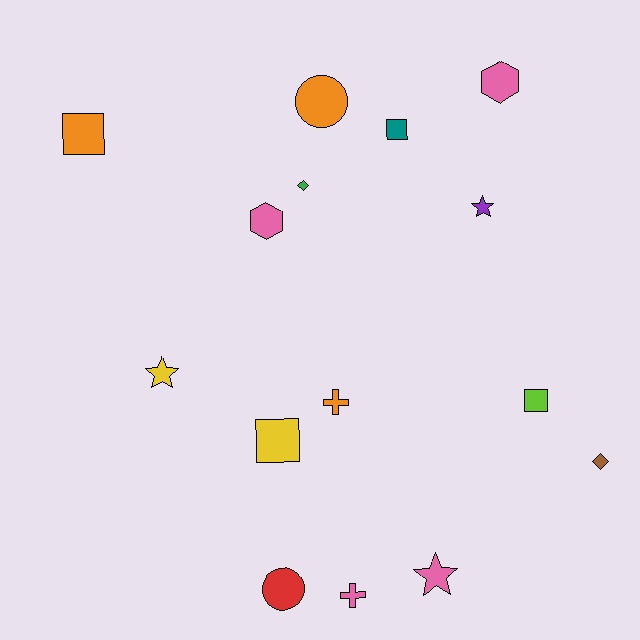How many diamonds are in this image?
There are 2 diamonds.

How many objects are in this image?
There are 15 objects.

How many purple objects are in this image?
There is 1 purple object.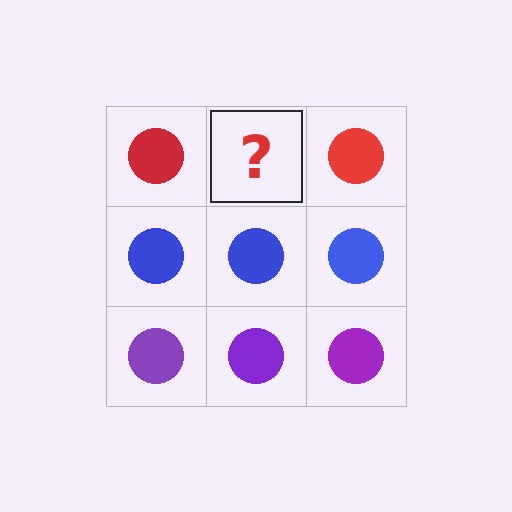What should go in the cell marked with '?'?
The missing cell should contain a red circle.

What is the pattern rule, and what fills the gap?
The rule is that each row has a consistent color. The gap should be filled with a red circle.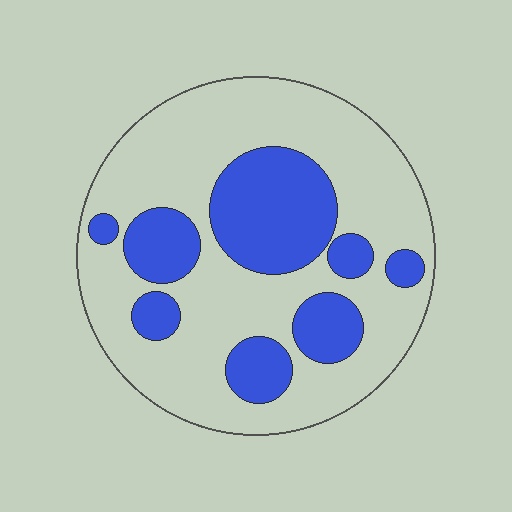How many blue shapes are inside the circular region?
8.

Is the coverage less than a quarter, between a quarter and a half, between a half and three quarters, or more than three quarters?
Between a quarter and a half.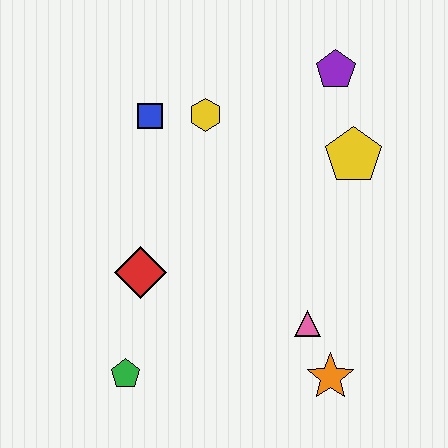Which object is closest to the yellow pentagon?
The purple pentagon is closest to the yellow pentagon.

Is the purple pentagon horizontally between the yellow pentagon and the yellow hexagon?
Yes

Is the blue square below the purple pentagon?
Yes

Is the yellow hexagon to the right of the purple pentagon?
No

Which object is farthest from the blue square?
The orange star is farthest from the blue square.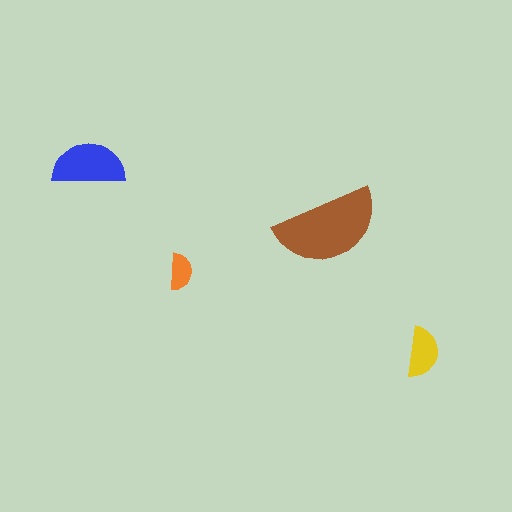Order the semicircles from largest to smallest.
the brown one, the blue one, the yellow one, the orange one.